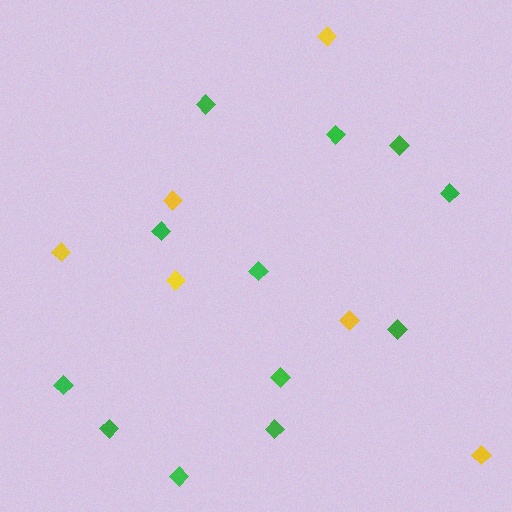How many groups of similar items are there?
There are 2 groups: one group of green diamonds (12) and one group of yellow diamonds (6).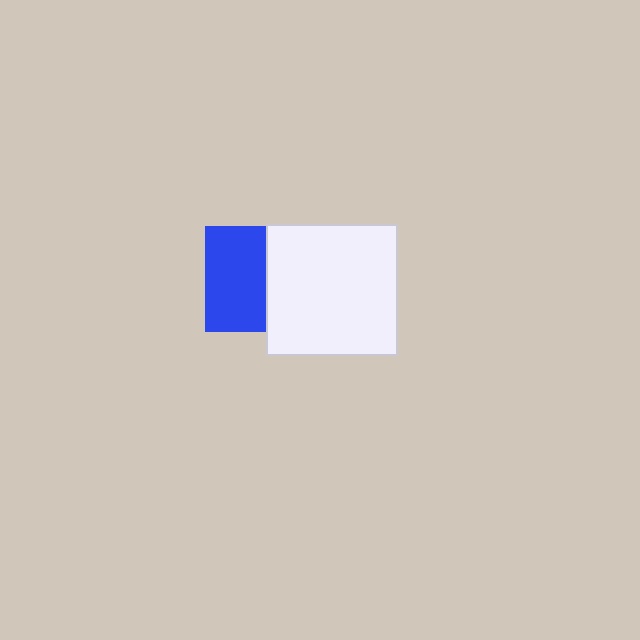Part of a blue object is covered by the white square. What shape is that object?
It is a square.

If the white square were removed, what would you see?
You would see the complete blue square.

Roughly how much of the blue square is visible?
About half of it is visible (roughly 58%).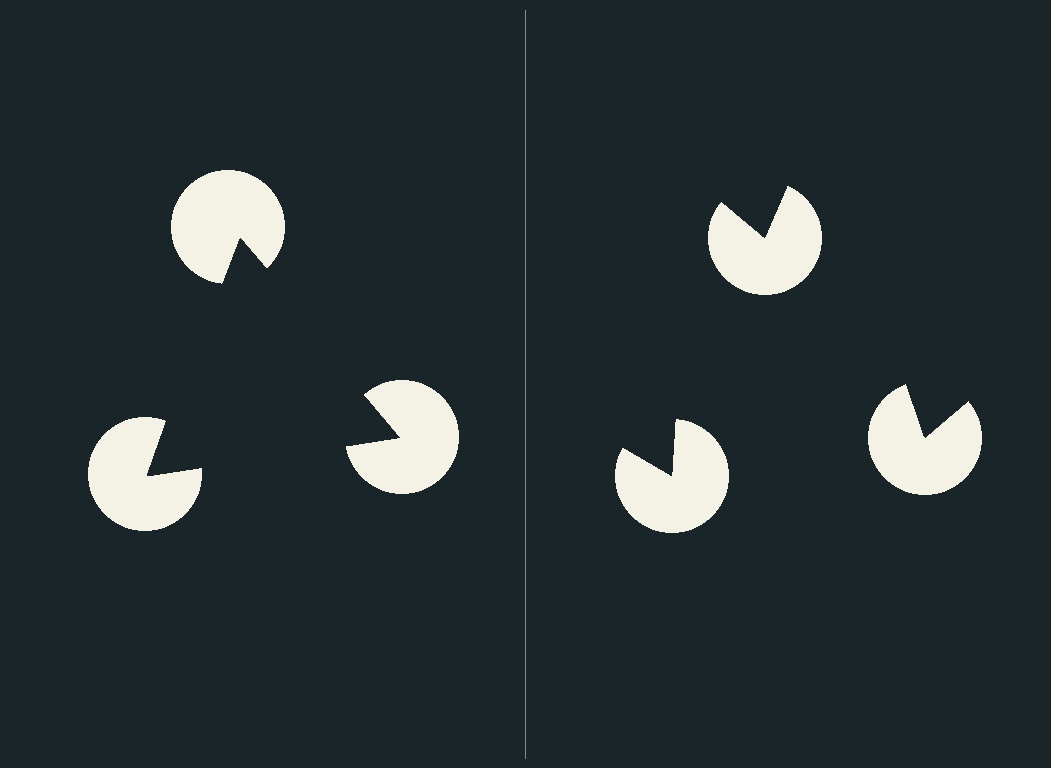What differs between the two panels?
The pac-man discs are positioned identically on both sides; only the wedge orientations differ. On the left they align to a triangle; on the right they are misaligned.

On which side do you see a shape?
An illusory triangle appears on the left side. On the right side the wedge cuts are rotated, so no coherent shape forms.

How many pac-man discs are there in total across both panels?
6 — 3 on each side.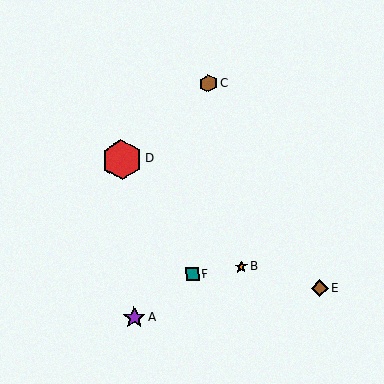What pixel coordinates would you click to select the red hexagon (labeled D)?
Click at (122, 159) to select the red hexagon D.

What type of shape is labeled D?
Shape D is a red hexagon.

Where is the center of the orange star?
The center of the orange star is at (242, 267).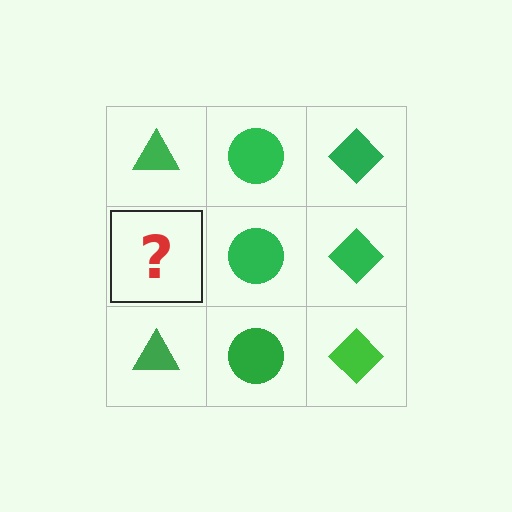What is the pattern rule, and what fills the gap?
The rule is that each column has a consistent shape. The gap should be filled with a green triangle.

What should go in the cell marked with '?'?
The missing cell should contain a green triangle.